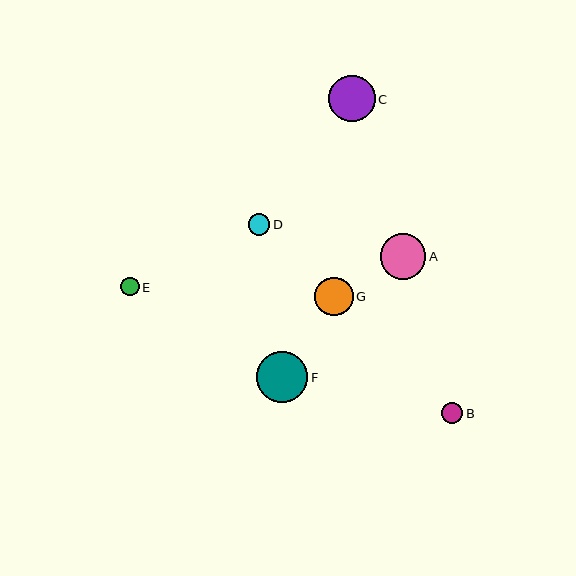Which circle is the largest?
Circle F is the largest with a size of approximately 51 pixels.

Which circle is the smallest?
Circle E is the smallest with a size of approximately 18 pixels.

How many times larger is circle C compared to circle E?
Circle C is approximately 2.5 times the size of circle E.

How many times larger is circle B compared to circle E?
Circle B is approximately 1.2 times the size of circle E.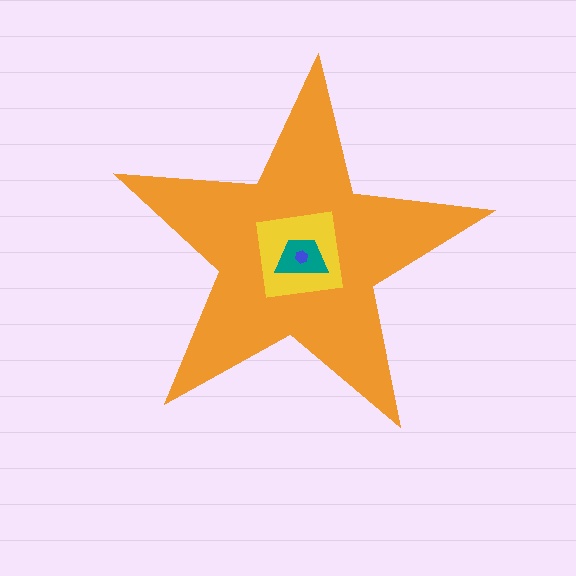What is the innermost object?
The blue hexagon.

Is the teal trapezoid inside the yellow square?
Yes.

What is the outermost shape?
The orange star.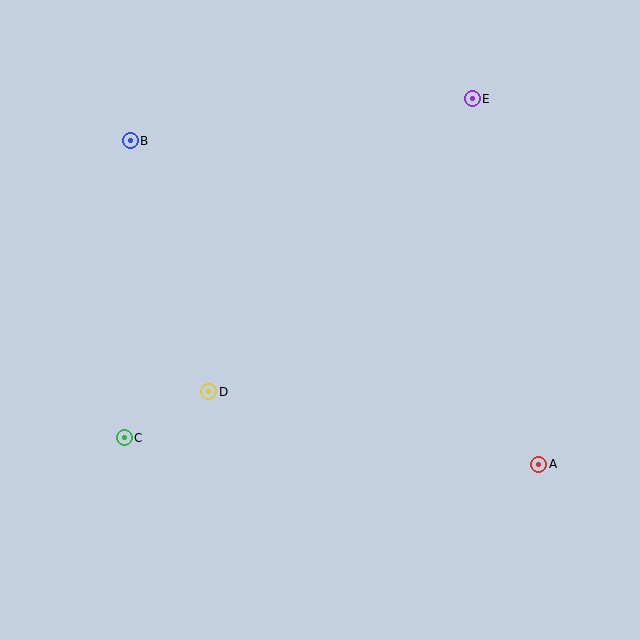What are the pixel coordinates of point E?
Point E is at (472, 99).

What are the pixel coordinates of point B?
Point B is at (130, 141).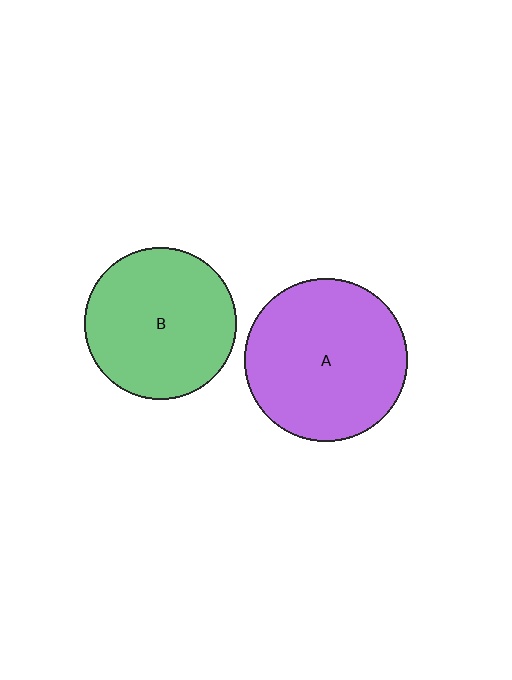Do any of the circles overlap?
No, none of the circles overlap.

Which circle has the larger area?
Circle A (purple).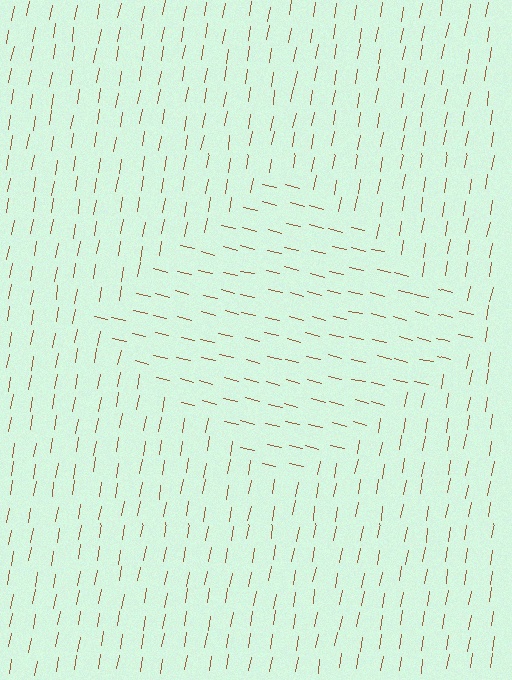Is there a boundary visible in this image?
Yes, there is a texture boundary formed by a change in line orientation.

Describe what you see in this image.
The image is filled with small brown line segments. A diamond region in the image has lines oriented differently from the surrounding lines, creating a visible texture boundary.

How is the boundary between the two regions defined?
The boundary is defined purely by a change in line orientation (approximately 86 degrees difference). All lines are the same color and thickness.